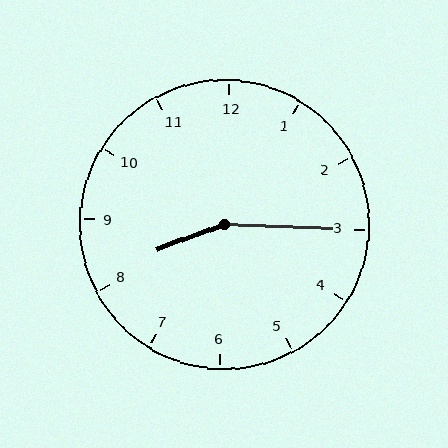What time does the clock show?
8:15.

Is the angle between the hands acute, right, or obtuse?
It is obtuse.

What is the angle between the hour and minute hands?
Approximately 158 degrees.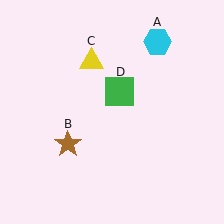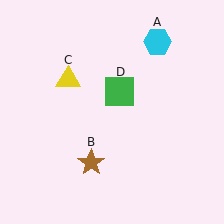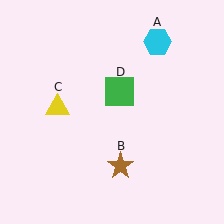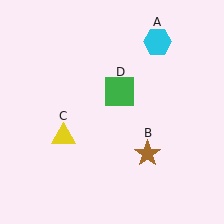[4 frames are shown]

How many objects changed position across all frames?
2 objects changed position: brown star (object B), yellow triangle (object C).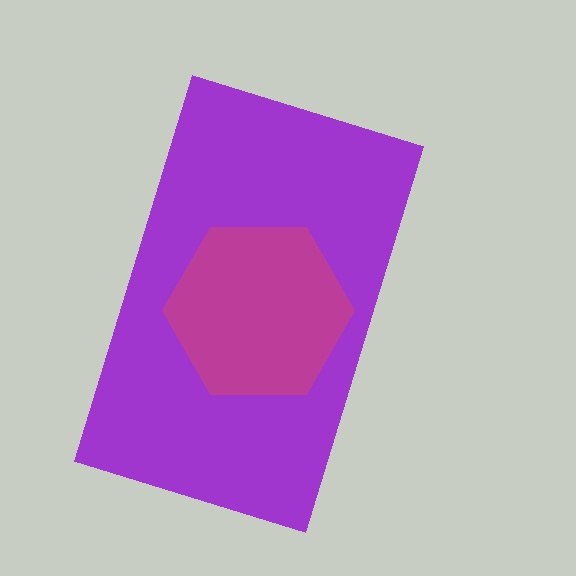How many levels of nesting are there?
2.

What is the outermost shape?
The purple rectangle.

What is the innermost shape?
The magenta hexagon.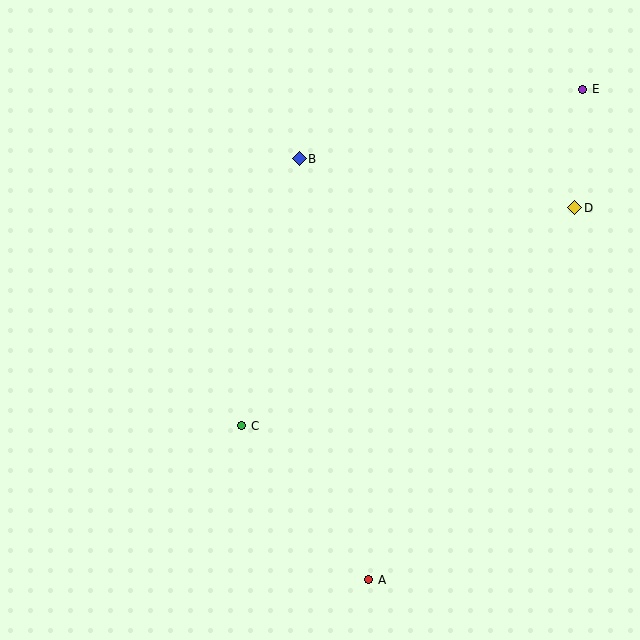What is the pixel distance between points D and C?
The distance between D and C is 398 pixels.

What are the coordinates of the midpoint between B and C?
The midpoint between B and C is at (270, 292).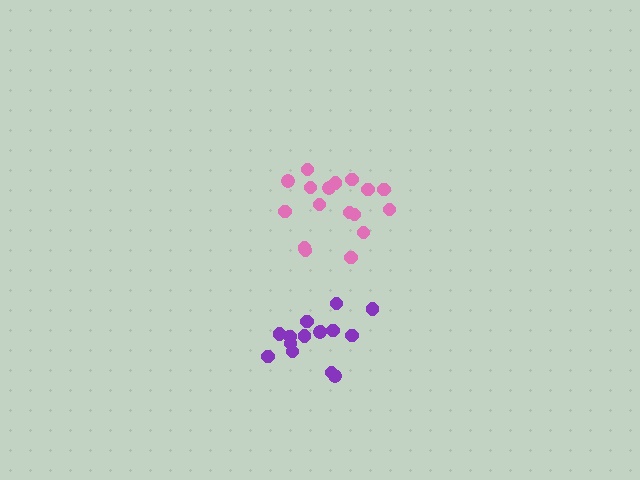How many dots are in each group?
Group 1: 15 dots, Group 2: 17 dots (32 total).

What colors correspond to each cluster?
The clusters are colored: purple, pink.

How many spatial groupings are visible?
There are 2 spatial groupings.